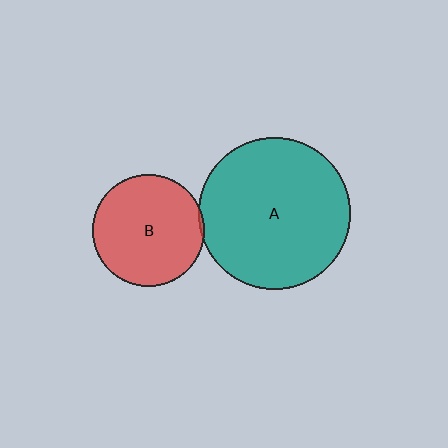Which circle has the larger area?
Circle A (teal).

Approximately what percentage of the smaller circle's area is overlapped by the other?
Approximately 5%.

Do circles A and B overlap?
Yes.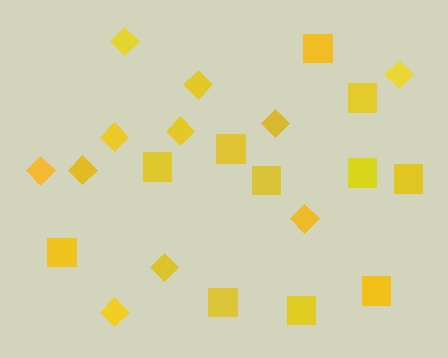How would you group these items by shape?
There are 2 groups: one group of diamonds (11) and one group of squares (11).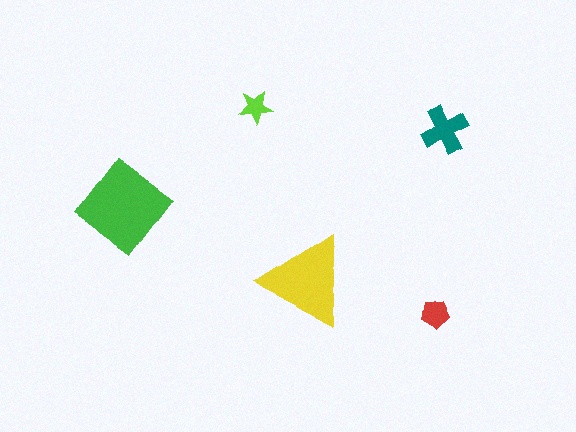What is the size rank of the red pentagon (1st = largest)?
4th.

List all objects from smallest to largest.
The lime star, the red pentagon, the teal cross, the yellow triangle, the green diamond.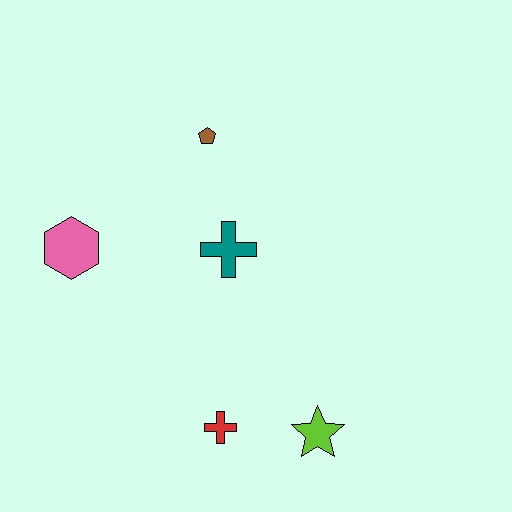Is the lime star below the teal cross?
Yes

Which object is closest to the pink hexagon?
The teal cross is closest to the pink hexagon.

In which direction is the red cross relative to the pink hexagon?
The red cross is below the pink hexagon.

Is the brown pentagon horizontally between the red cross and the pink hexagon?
Yes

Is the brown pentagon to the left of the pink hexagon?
No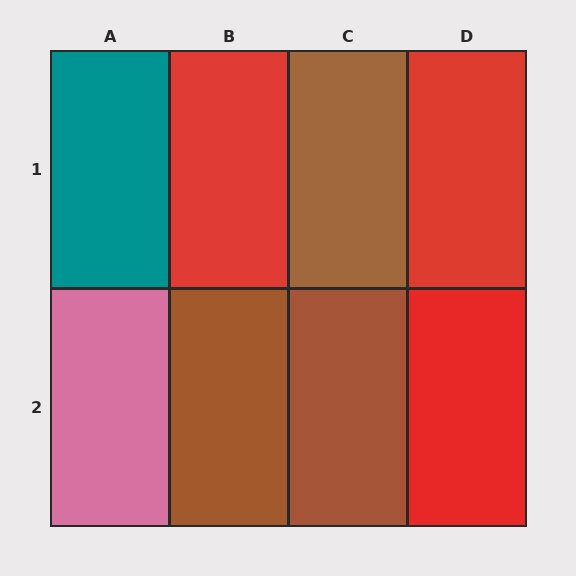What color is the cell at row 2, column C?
Brown.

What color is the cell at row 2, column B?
Brown.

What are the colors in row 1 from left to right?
Teal, red, brown, red.